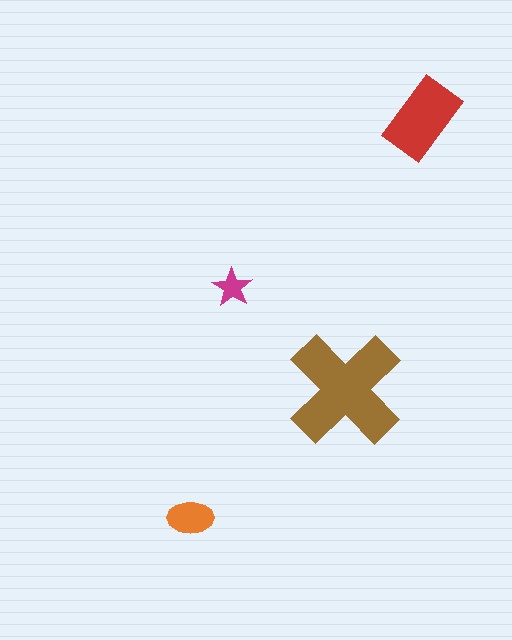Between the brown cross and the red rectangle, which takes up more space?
The brown cross.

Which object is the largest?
The brown cross.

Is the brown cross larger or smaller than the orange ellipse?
Larger.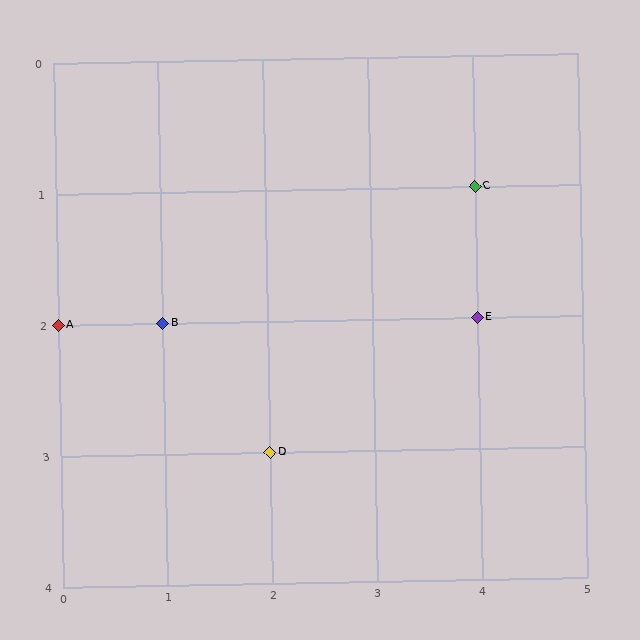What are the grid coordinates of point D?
Point D is at grid coordinates (2, 3).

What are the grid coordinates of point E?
Point E is at grid coordinates (4, 2).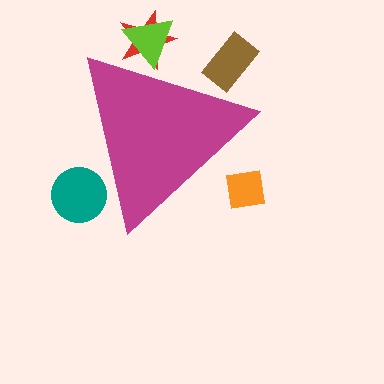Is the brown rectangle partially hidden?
Yes, the brown rectangle is partially hidden behind the magenta triangle.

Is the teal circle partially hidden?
Yes, the teal circle is partially hidden behind the magenta triangle.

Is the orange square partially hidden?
Yes, the orange square is partially hidden behind the magenta triangle.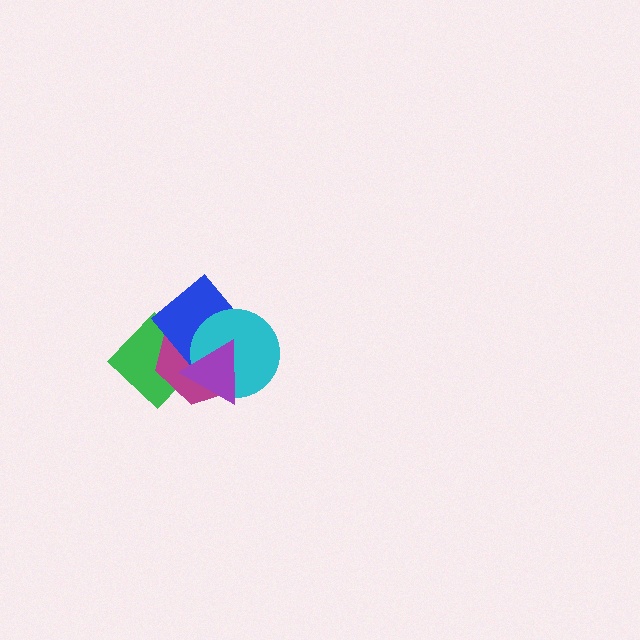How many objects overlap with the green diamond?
4 objects overlap with the green diamond.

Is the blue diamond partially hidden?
Yes, it is partially covered by another shape.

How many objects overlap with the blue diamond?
4 objects overlap with the blue diamond.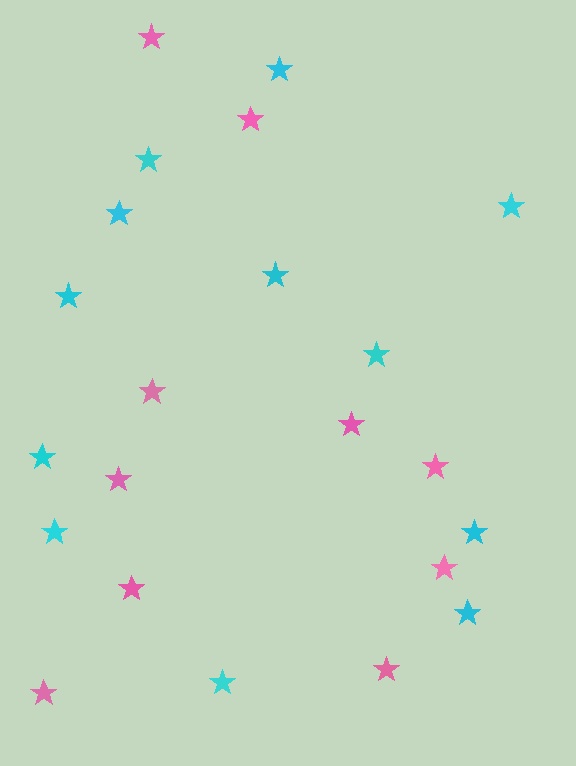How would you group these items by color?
There are 2 groups: one group of pink stars (10) and one group of cyan stars (12).